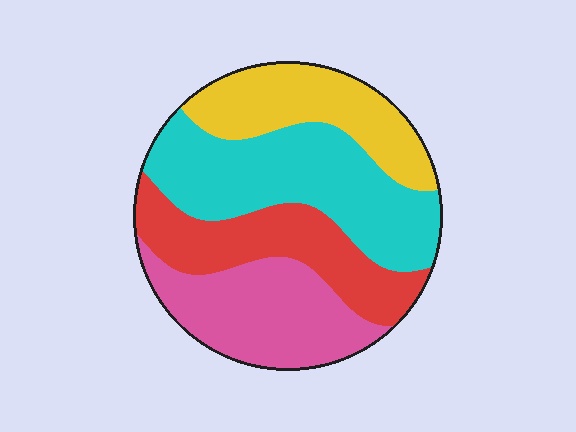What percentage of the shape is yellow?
Yellow takes up less than a quarter of the shape.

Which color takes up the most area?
Cyan, at roughly 35%.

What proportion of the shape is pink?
Pink covers around 25% of the shape.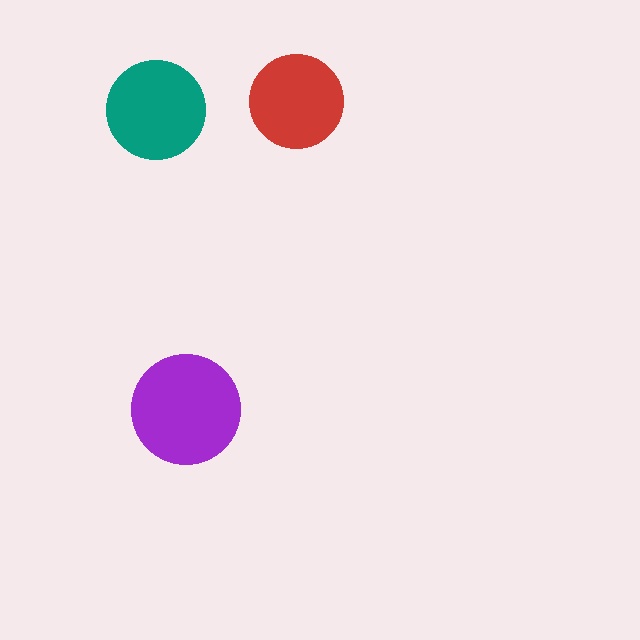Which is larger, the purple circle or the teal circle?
The purple one.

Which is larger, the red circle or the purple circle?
The purple one.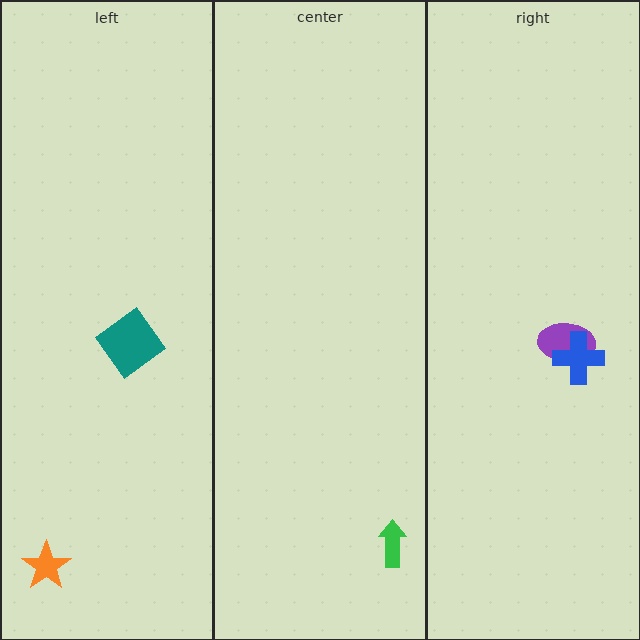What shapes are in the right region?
The purple ellipse, the blue cross.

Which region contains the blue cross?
The right region.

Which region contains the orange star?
The left region.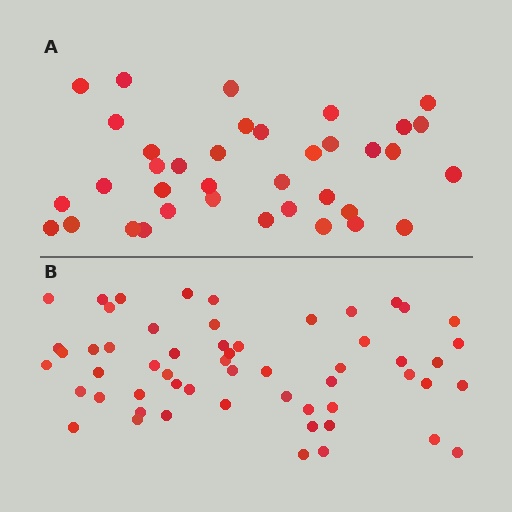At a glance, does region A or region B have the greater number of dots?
Region B (the bottom region) has more dots.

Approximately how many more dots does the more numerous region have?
Region B has approximately 20 more dots than region A.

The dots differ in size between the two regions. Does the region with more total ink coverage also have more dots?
No. Region A has more total ink coverage because its dots are larger, but region B actually contains more individual dots. Total area can be misleading — the number of items is what matters here.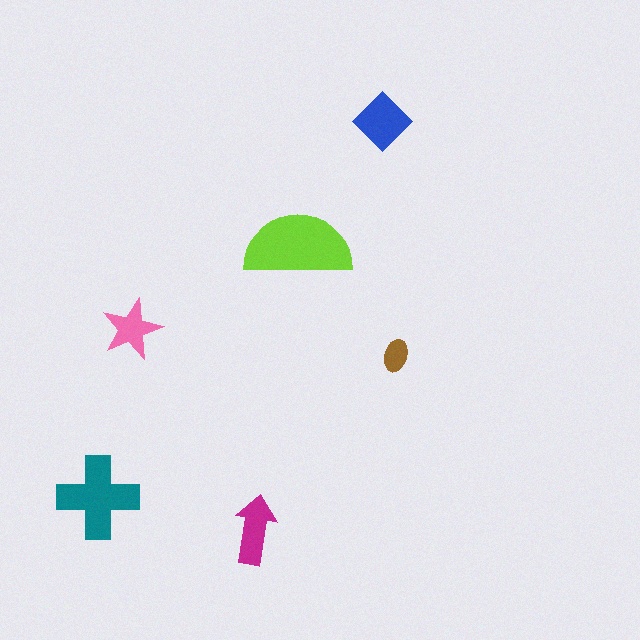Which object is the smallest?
The brown ellipse.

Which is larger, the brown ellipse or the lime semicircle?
The lime semicircle.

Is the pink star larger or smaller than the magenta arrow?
Smaller.